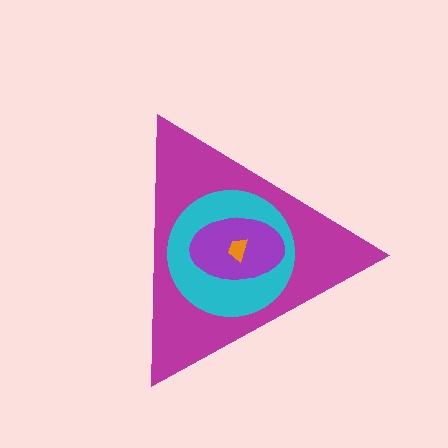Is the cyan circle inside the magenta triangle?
Yes.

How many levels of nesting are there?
4.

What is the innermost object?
The orange trapezoid.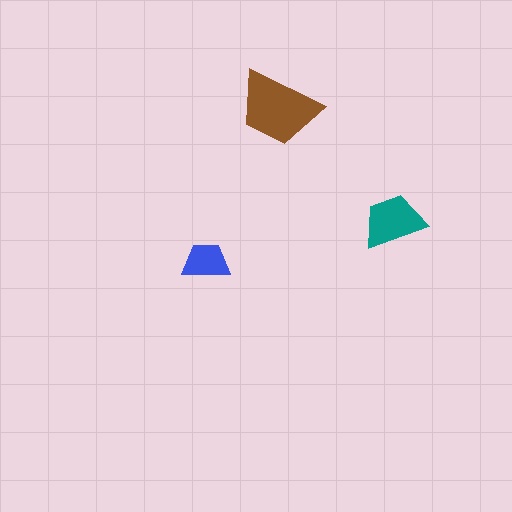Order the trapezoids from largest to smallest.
the brown one, the teal one, the blue one.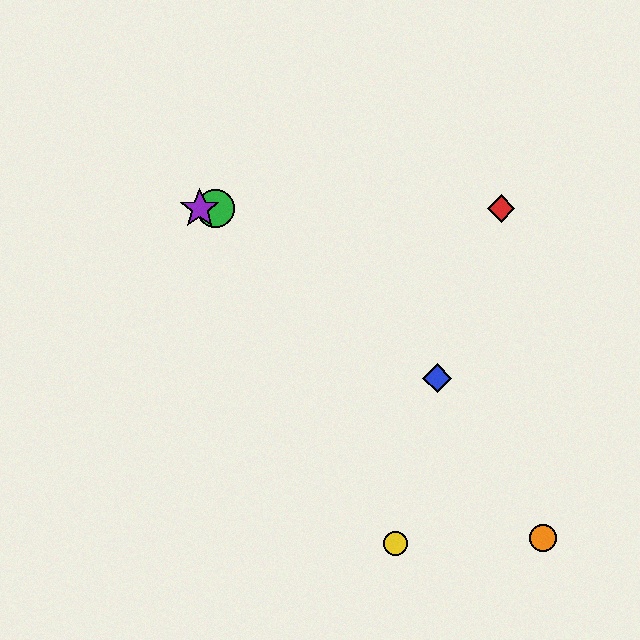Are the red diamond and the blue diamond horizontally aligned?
No, the red diamond is at y≈209 and the blue diamond is at y≈378.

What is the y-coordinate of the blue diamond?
The blue diamond is at y≈378.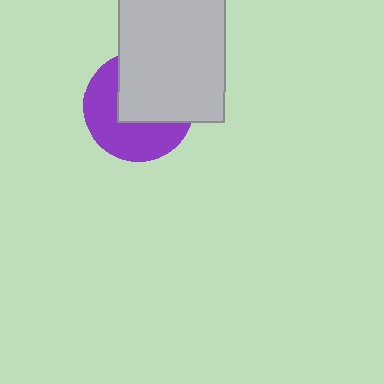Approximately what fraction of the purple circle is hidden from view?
Roughly 50% of the purple circle is hidden behind the light gray rectangle.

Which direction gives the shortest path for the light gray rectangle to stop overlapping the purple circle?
Moving toward the upper-right gives the shortest separation.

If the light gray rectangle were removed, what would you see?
You would see the complete purple circle.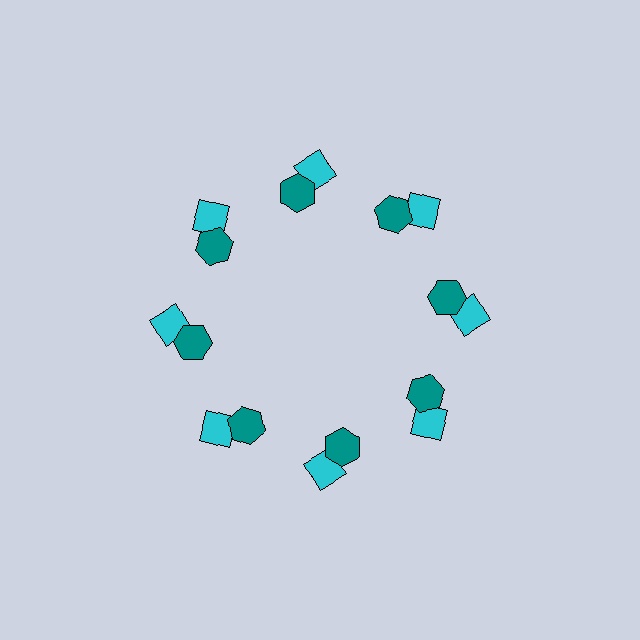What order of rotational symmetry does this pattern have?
This pattern has 8-fold rotational symmetry.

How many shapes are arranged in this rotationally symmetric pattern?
There are 16 shapes, arranged in 8 groups of 2.